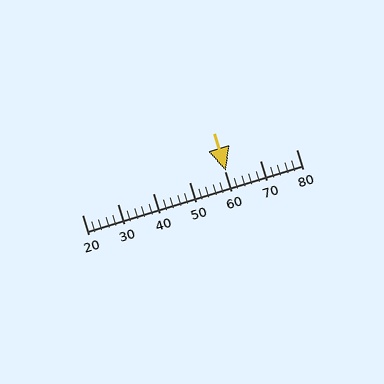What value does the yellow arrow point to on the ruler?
The yellow arrow points to approximately 60.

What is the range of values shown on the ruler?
The ruler shows values from 20 to 80.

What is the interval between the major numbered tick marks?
The major tick marks are spaced 10 units apart.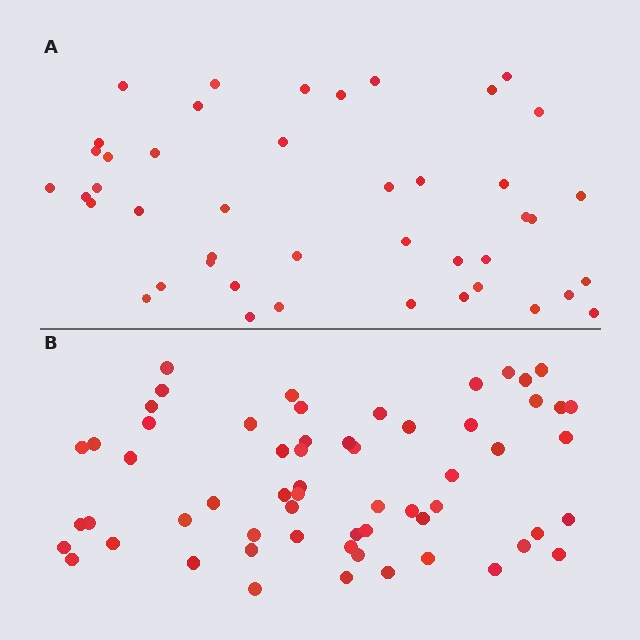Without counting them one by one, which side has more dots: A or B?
Region B (the bottom region) has more dots.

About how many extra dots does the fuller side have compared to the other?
Region B has approximately 15 more dots than region A.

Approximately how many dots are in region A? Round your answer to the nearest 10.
About 40 dots. (The exact count is 44, which rounds to 40.)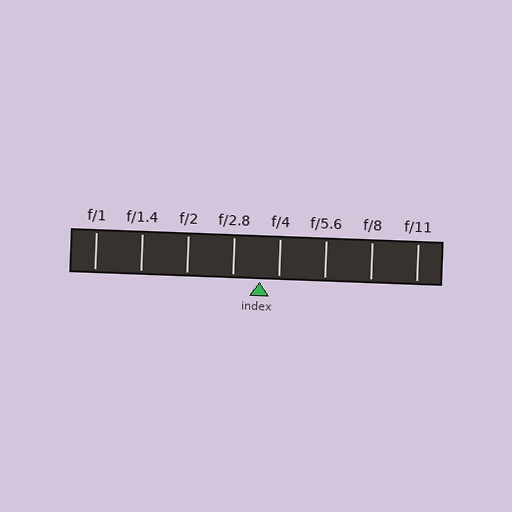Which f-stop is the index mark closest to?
The index mark is closest to f/4.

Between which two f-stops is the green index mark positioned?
The index mark is between f/2.8 and f/4.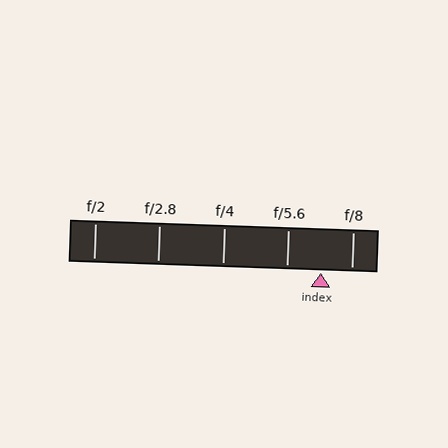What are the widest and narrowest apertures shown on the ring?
The widest aperture shown is f/2 and the narrowest is f/8.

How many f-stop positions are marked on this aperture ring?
There are 5 f-stop positions marked.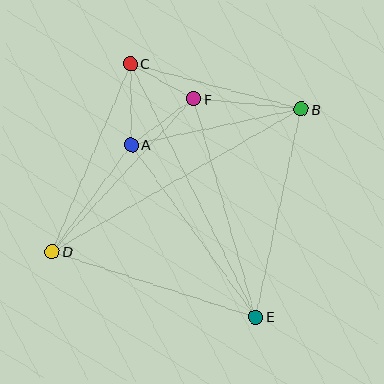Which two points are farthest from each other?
Points B and D are farthest from each other.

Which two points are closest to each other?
Points C and F are closest to each other.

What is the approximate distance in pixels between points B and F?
The distance between B and F is approximately 108 pixels.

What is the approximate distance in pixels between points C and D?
The distance between C and D is approximately 204 pixels.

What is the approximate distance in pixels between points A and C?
The distance between A and C is approximately 81 pixels.